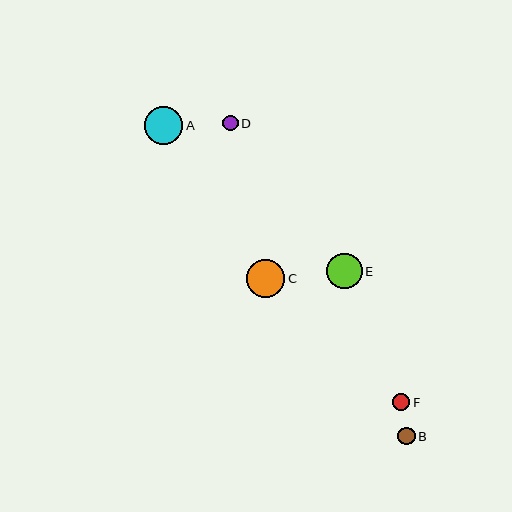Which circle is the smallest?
Circle D is the smallest with a size of approximately 16 pixels.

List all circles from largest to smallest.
From largest to smallest: A, C, E, B, F, D.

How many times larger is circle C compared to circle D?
Circle C is approximately 2.4 times the size of circle D.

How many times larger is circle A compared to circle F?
Circle A is approximately 2.2 times the size of circle F.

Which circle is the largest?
Circle A is the largest with a size of approximately 38 pixels.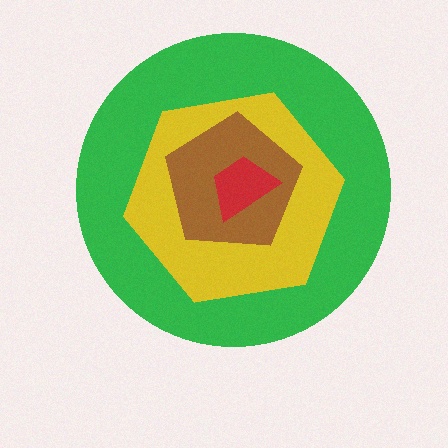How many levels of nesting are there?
4.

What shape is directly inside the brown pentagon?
The red trapezoid.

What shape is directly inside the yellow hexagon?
The brown pentagon.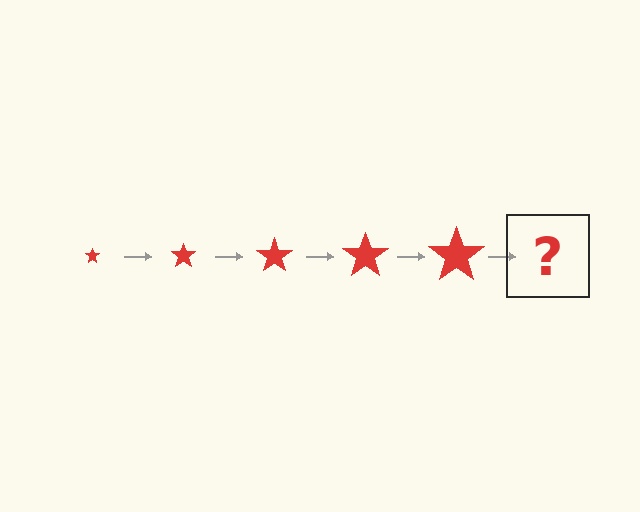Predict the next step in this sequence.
The next step is a red star, larger than the previous one.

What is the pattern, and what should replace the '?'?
The pattern is that the star gets progressively larger each step. The '?' should be a red star, larger than the previous one.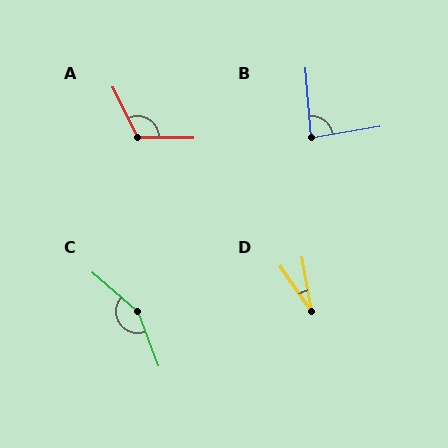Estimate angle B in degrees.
Approximately 86 degrees.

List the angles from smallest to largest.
D (24°), B (86°), A (117°), C (151°).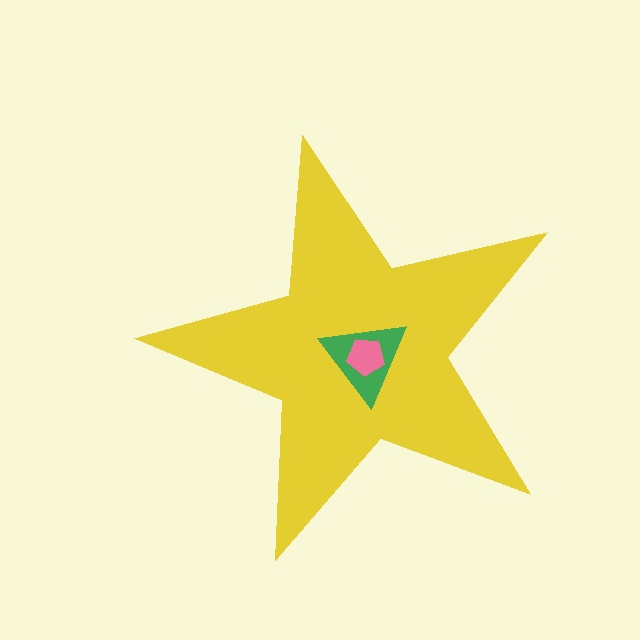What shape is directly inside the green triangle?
The pink pentagon.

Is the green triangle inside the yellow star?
Yes.